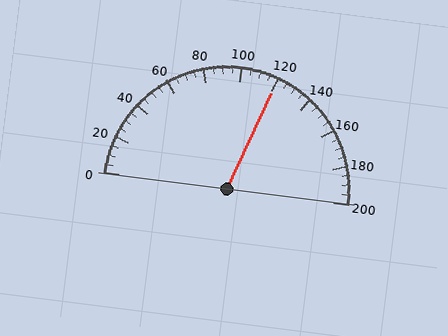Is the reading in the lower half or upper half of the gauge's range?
The reading is in the upper half of the range (0 to 200).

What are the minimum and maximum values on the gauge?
The gauge ranges from 0 to 200.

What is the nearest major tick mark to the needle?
The nearest major tick mark is 120.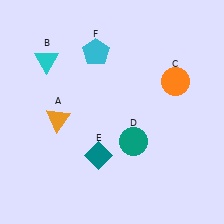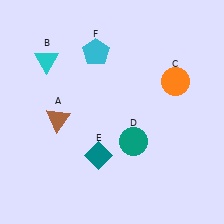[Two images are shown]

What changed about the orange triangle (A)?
In Image 1, A is orange. In Image 2, it changed to brown.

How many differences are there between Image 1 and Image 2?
There is 1 difference between the two images.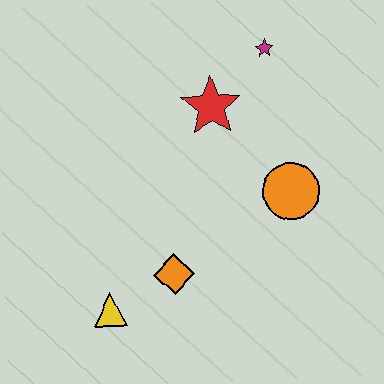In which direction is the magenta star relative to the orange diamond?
The magenta star is above the orange diamond.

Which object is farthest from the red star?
The yellow triangle is farthest from the red star.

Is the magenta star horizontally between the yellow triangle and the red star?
No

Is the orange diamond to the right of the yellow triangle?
Yes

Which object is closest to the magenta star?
The red star is closest to the magenta star.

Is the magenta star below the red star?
No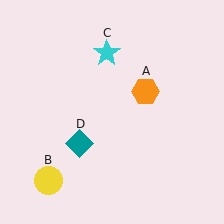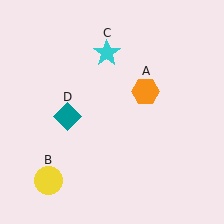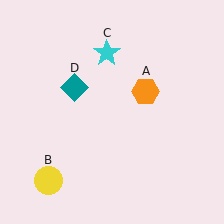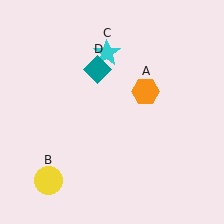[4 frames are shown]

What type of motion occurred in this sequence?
The teal diamond (object D) rotated clockwise around the center of the scene.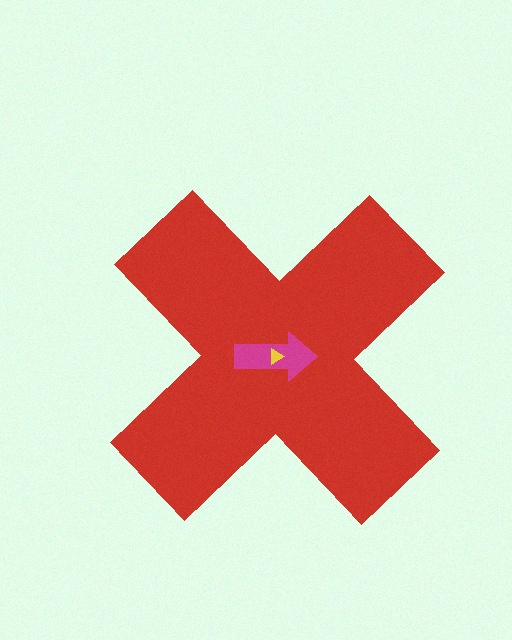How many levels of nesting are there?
3.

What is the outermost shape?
The red cross.